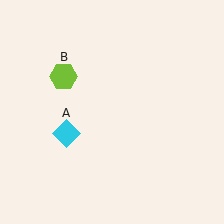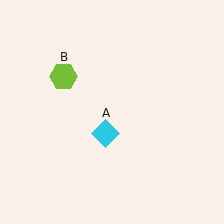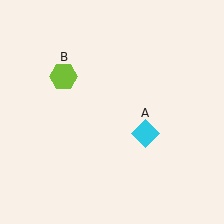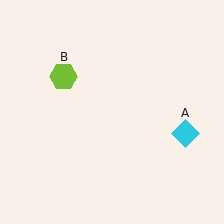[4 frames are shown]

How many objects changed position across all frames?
1 object changed position: cyan diamond (object A).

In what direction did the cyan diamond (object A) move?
The cyan diamond (object A) moved right.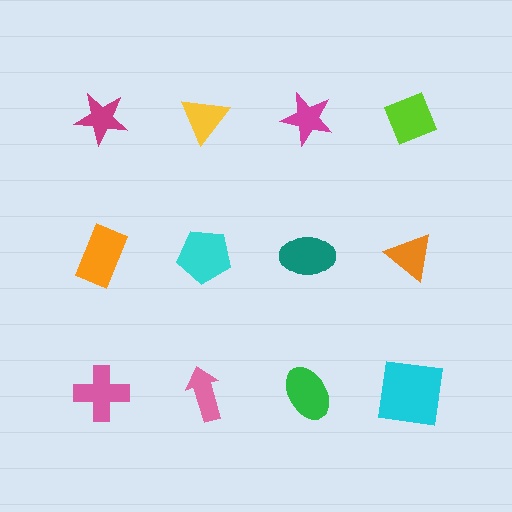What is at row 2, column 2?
A cyan pentagon.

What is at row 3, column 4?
A cyan square.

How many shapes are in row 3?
4 shapes.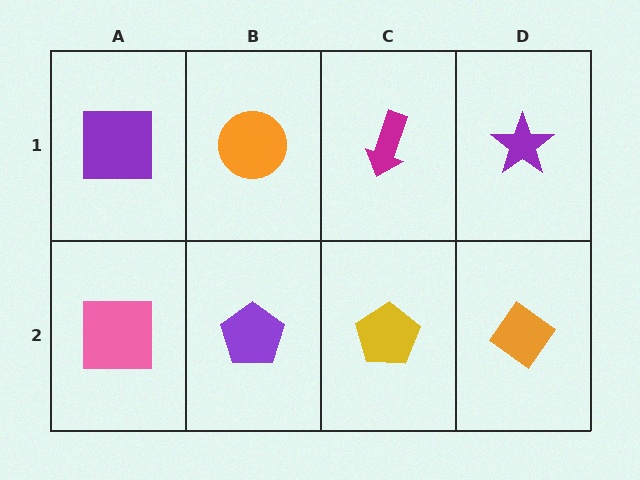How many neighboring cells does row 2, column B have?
3.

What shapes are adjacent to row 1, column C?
A yellow pentagon (row 2, column C), an orange circle (row 1, column B), a purple star (row 1, column D).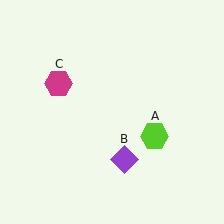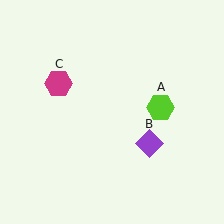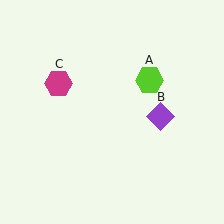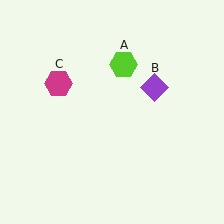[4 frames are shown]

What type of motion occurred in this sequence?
The lime hexagon (object A), purple diamond (object B) rotated counterclockwise around the center of the scene.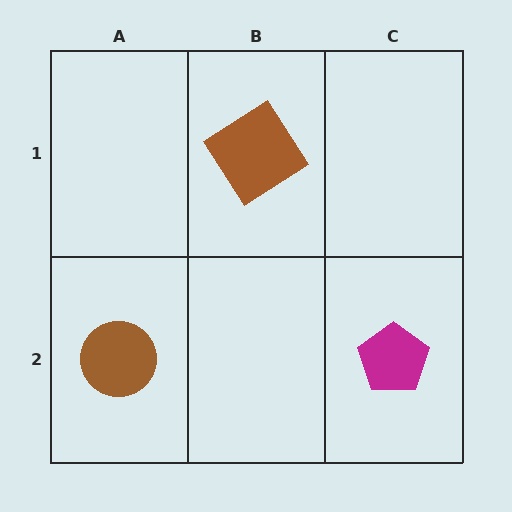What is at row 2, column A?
A brown circle.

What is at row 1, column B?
A brown diamond.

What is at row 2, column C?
A magenta pentagon.